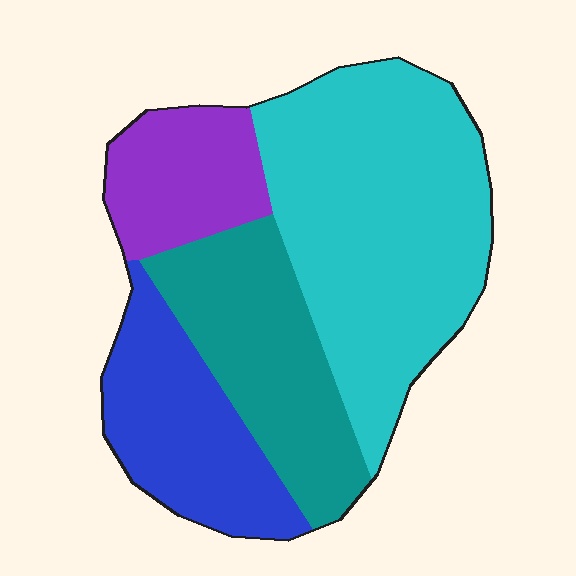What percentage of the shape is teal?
Teal covers 23% of the shape.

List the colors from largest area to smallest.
From largest to smallest: cyan, teal, blue, purple.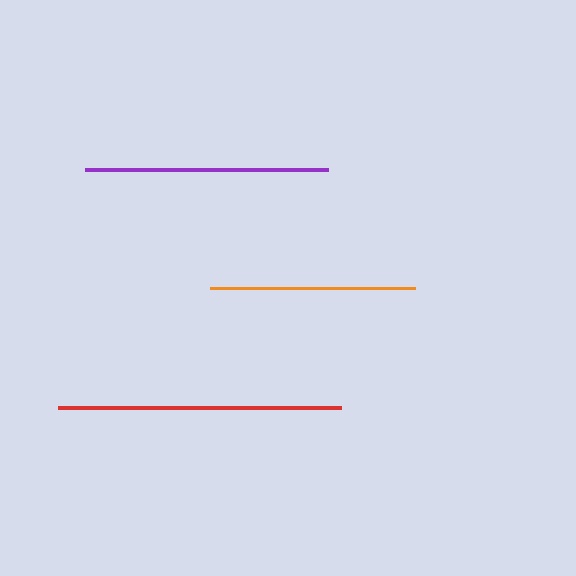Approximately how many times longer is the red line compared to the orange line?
The red line is approximately 1.4 times the length of the orange line.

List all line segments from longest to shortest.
From longest to shortest: red, purple, orange.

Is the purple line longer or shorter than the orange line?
The purple line is longer than the orange line.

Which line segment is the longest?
The red line is the longest at approximately 284 pixels.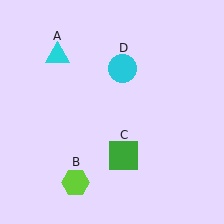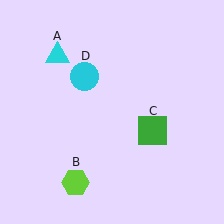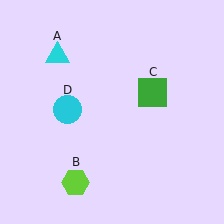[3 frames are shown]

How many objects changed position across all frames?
2 objects changed position: green square (object C), cyan circle (object D).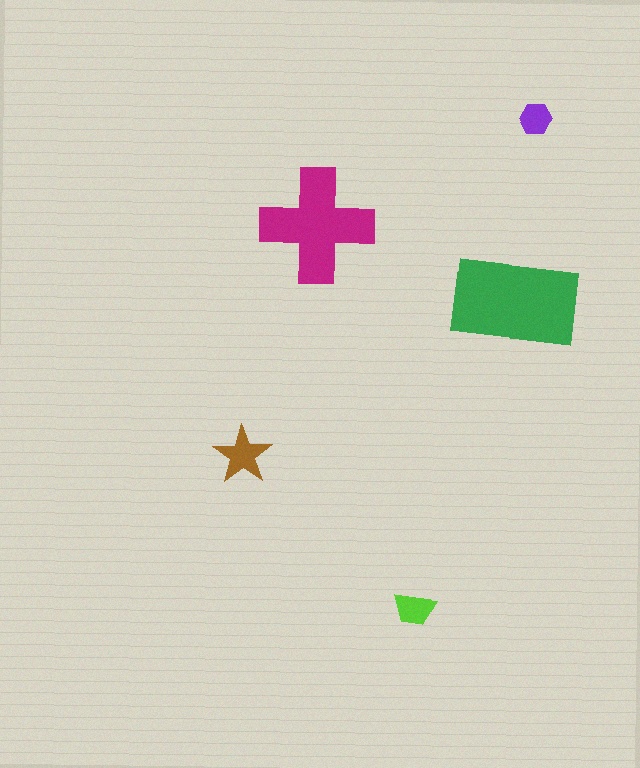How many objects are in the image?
There are 5 objects in the image.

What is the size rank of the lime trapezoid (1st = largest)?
4th.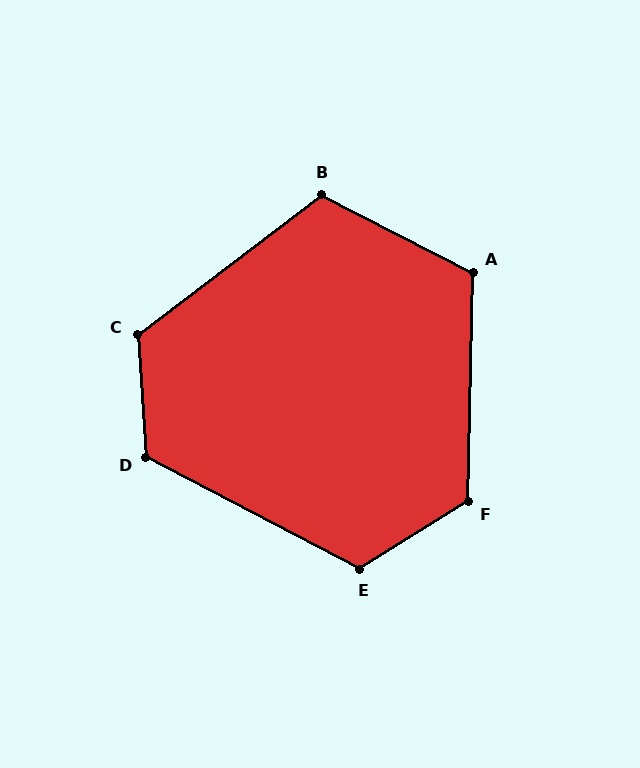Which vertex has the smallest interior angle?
B, at approximately 116 degrees.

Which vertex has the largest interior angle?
C, at approximately 123 degrees.